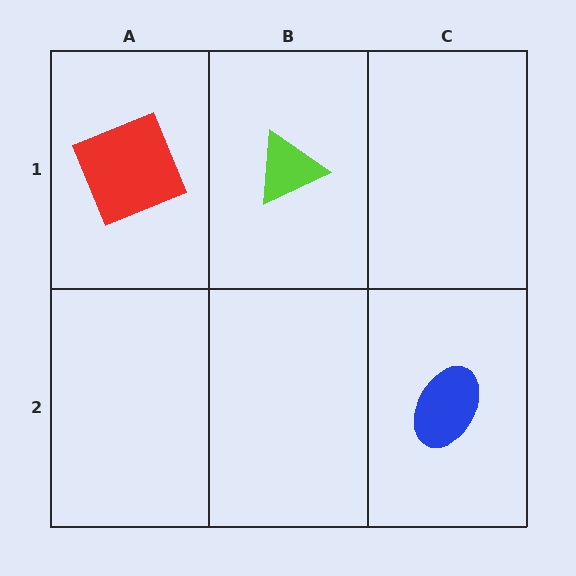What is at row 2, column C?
A blue ellipse.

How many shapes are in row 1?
2 shapes.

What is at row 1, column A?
A red square.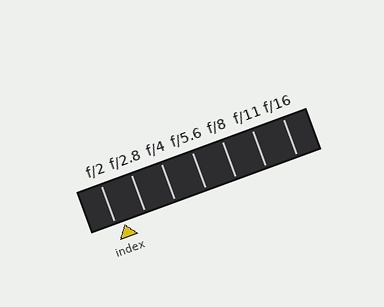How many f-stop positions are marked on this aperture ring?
There are 7 f-stop positions marked.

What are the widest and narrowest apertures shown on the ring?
The widest aperture shown is f/2 and the narrowest is f/16.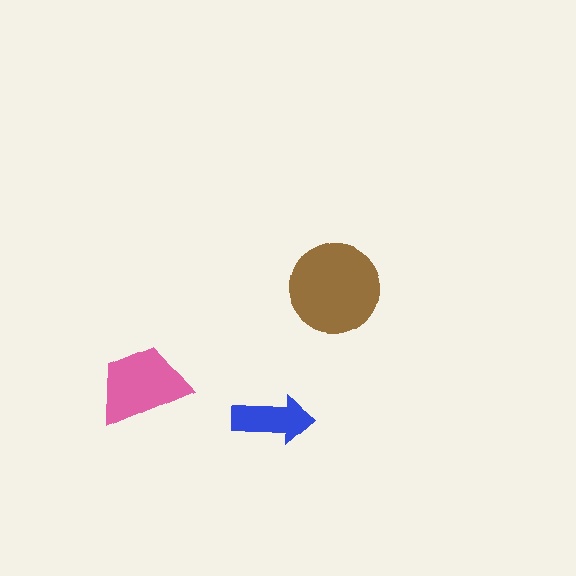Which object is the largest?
The brown circle.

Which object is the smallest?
The blue arrow.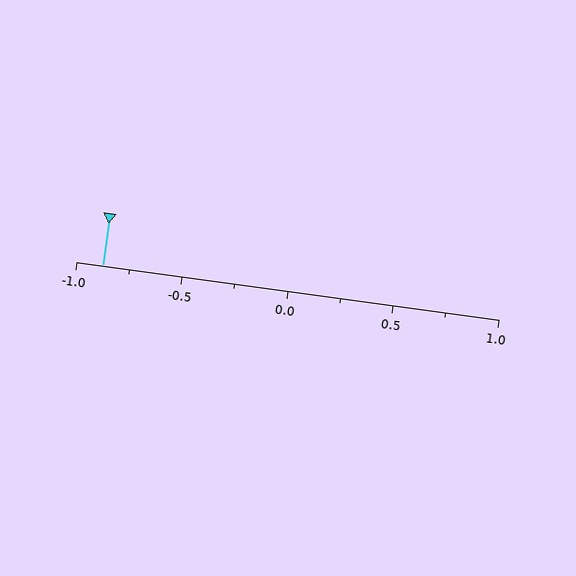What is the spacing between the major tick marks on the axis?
The major ticks are spaced 0.5 apart.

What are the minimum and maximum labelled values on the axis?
The axis runs from -1.0 to 1.0.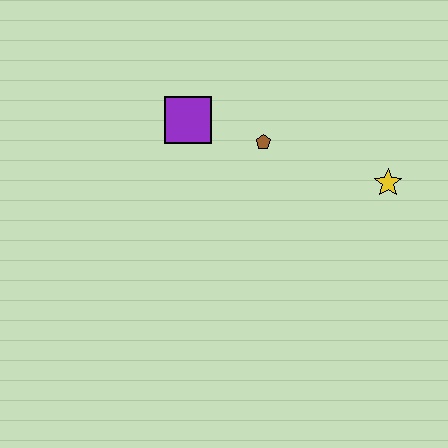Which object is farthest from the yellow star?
The purple square is farthest from the yellow star.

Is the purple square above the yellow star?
Yes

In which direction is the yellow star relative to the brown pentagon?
The yellow star is to the right of the brown pentagon.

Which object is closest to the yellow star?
The brown pentagon is closest to the yellow star.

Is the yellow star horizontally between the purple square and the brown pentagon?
No